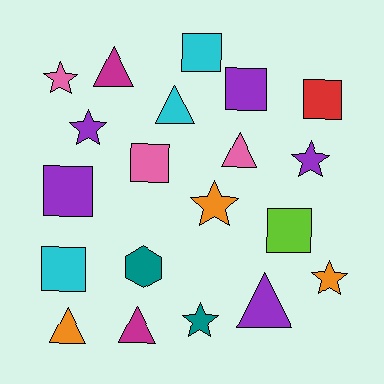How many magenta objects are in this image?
There are 2 magenta objects.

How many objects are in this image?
There are 20 objects.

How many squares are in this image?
There are 7 squares.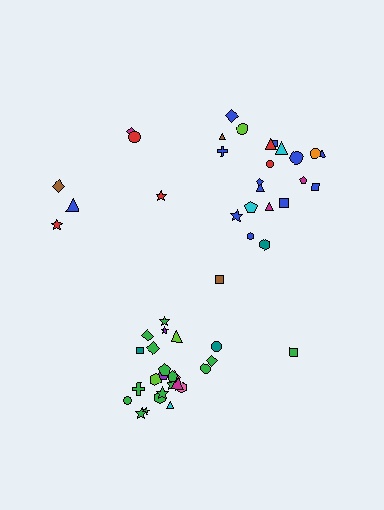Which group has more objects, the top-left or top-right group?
The top-right group.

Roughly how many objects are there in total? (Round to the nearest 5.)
Roughly 55 objects in total.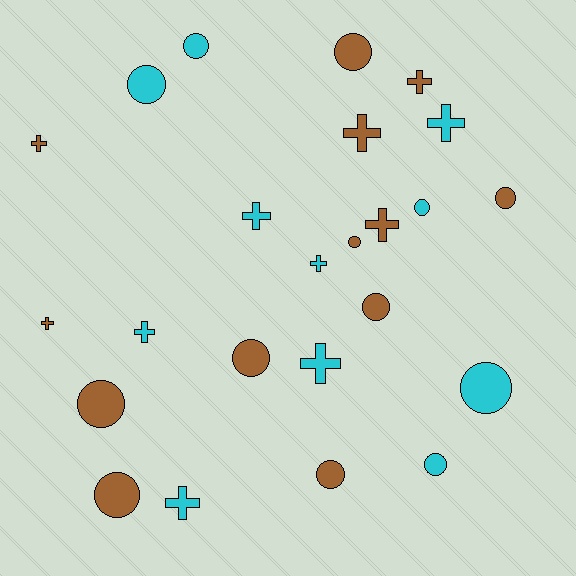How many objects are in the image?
There are 24 objects.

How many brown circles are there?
There are 8 brown circles.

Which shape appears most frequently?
Circle, with 13 objects.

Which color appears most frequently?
Brown, with 13 objects.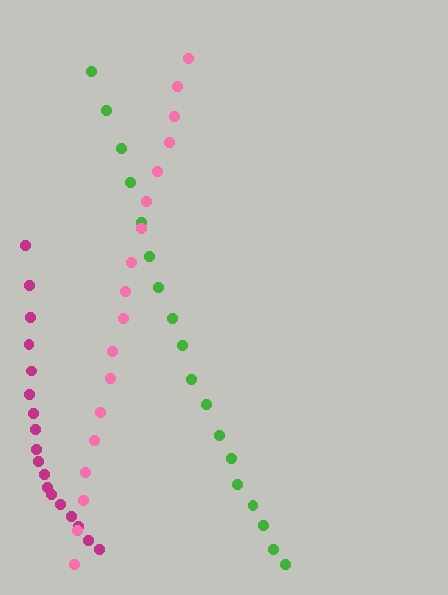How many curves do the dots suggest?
There are 3 distinct paths.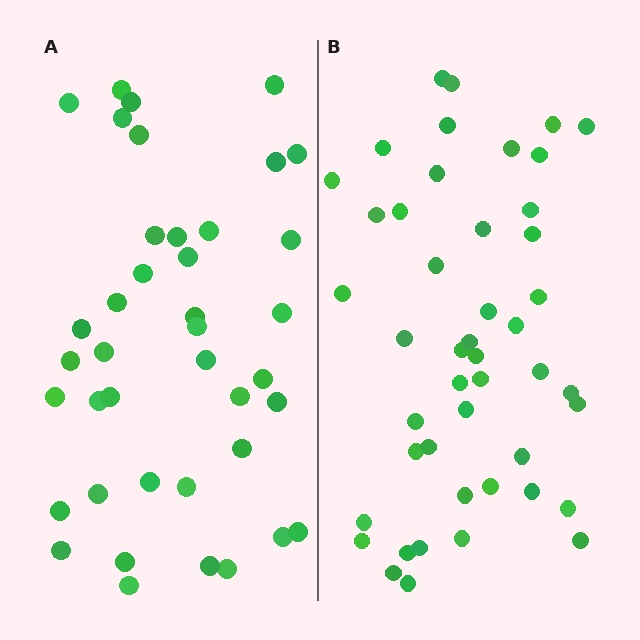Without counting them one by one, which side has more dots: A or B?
Region B (the right region) has more dots.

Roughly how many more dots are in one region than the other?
Region B has about 6 more dots than region A.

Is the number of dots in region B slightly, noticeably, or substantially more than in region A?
Region B has only slightly more — the two regions are fairly close. The ratio is roughly 1.1 to 1.